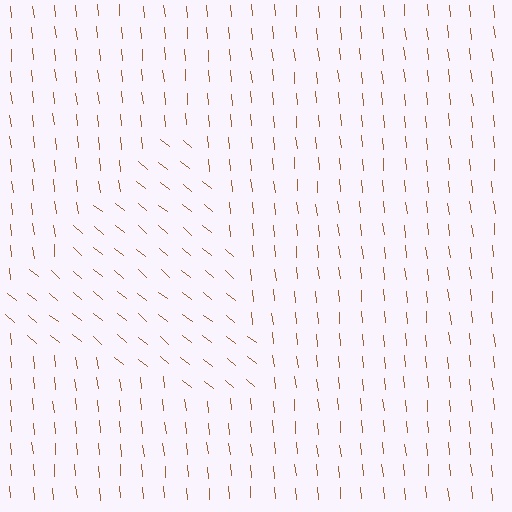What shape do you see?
I see a triangle.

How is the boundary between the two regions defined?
The boundary is defined purely by a change in line orientation (approximately 45 degrees difference). All lines are the same color and thickness.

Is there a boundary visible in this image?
Yes, there is a texture boundary formed by a change in line orientation.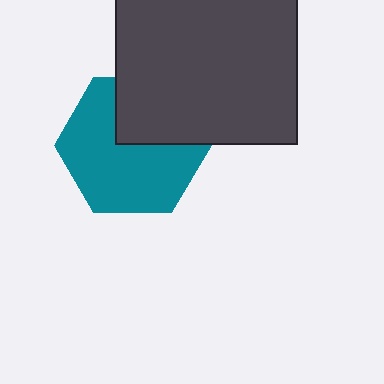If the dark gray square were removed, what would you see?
You would see the complete teal hexagon.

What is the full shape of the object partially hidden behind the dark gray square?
The partially hidden object is a teal hexagon.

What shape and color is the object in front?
The object in front is a dark gray square.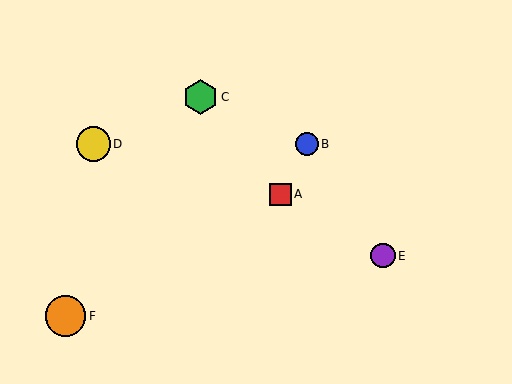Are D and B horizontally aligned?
Yes, both are at y≈144.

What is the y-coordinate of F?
Object F is at y≈316.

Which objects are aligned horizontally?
Objects B, D are aligned horizontally.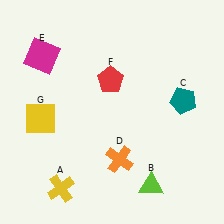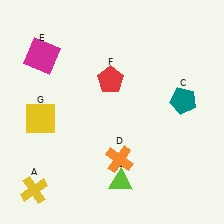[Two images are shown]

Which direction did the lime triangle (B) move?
The lime triangle (B) moved left.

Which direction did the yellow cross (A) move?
The yellow cross (A) moved left.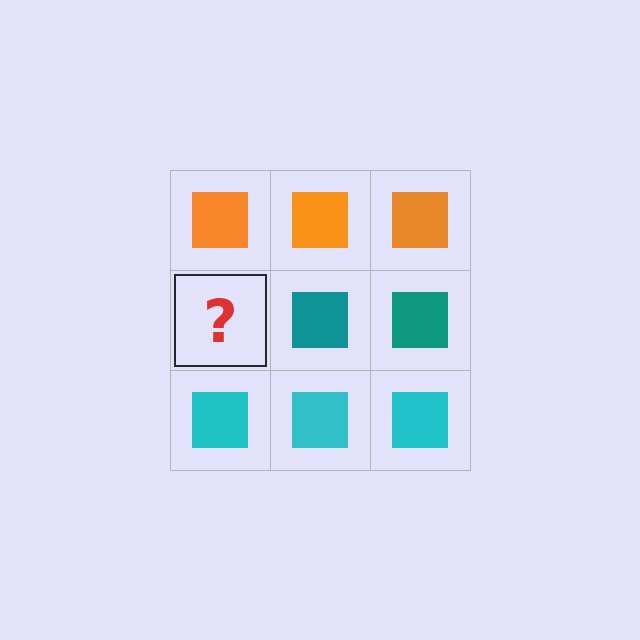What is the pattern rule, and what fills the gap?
The rule is that each row has a consistent color. The gap should be filled with a teal square.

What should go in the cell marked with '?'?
The missing cell should contain a teal square.